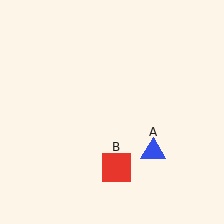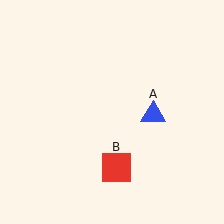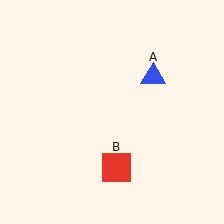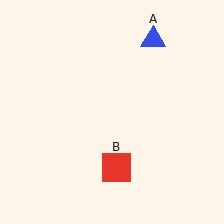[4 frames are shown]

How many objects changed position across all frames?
1 object changed position: blue triangle (object A).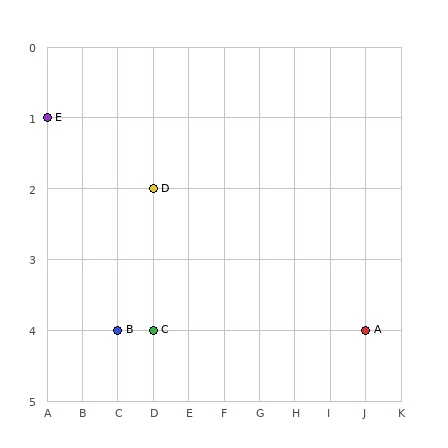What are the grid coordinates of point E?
Point E is at grid coordinates (A, 1).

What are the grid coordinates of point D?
Point D is at grid coordinates (D, 2).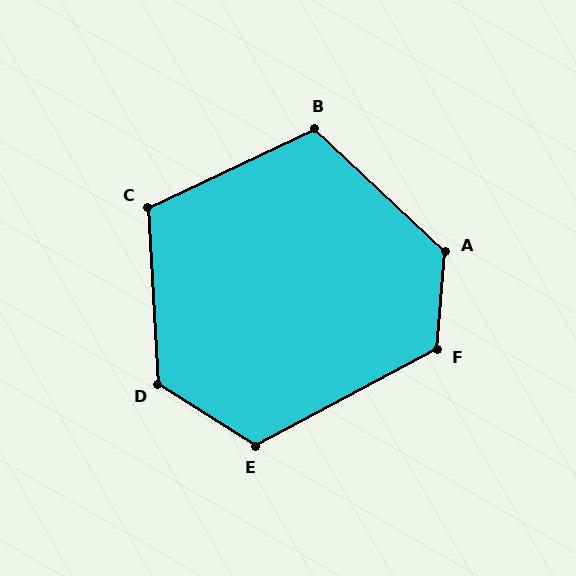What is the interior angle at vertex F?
Approximately 123 degrees (obtuse).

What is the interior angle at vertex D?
Approximately 126 degrees (obtuse).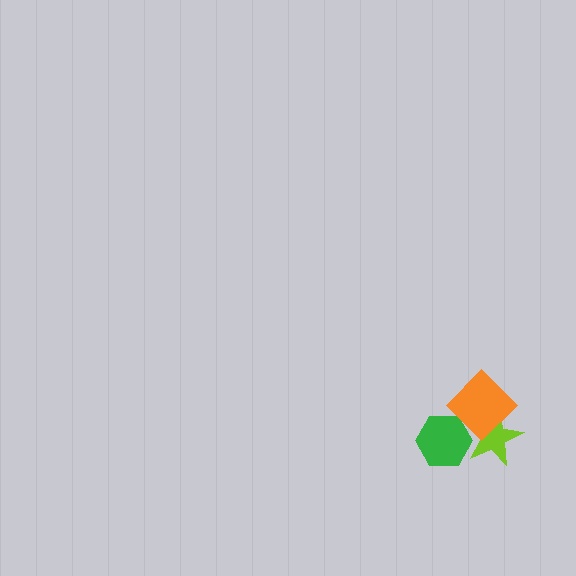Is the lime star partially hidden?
Yes, it is partially covered by another shape.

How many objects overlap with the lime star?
2 objects overlap with the lime star.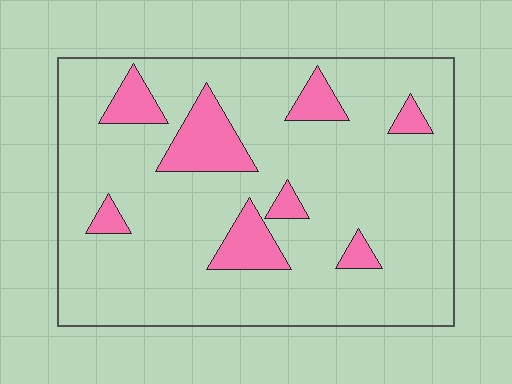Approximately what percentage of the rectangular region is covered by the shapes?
Approximately 15%.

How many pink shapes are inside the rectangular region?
8.